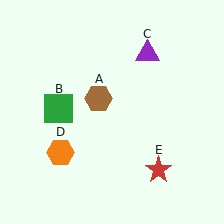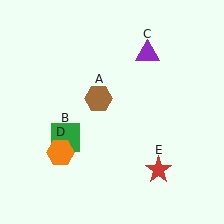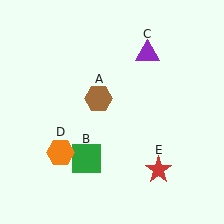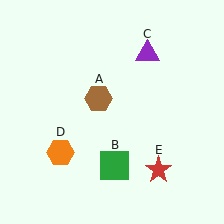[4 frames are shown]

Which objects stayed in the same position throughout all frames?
Brown hexagon (object A) and purple triangle (object C) and orange hexagon (object D) and red star (object E) remained stationary.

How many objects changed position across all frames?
1 object changed position: green square (object B).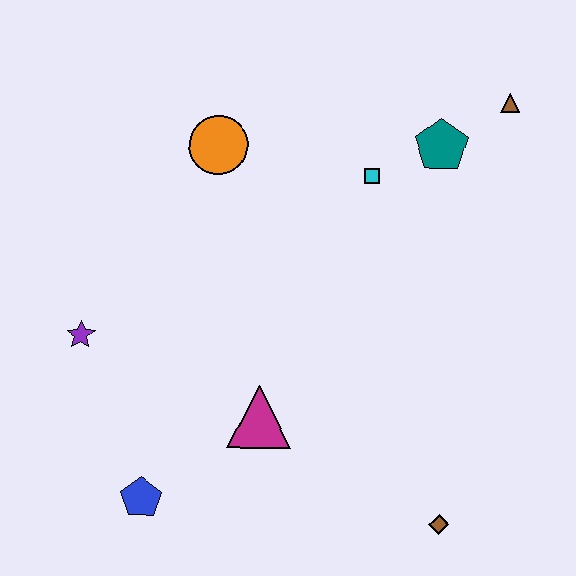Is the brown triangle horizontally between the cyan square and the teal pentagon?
No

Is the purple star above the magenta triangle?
Yes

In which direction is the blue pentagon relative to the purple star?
The blue pentagon is below the purple star.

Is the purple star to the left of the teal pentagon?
Yes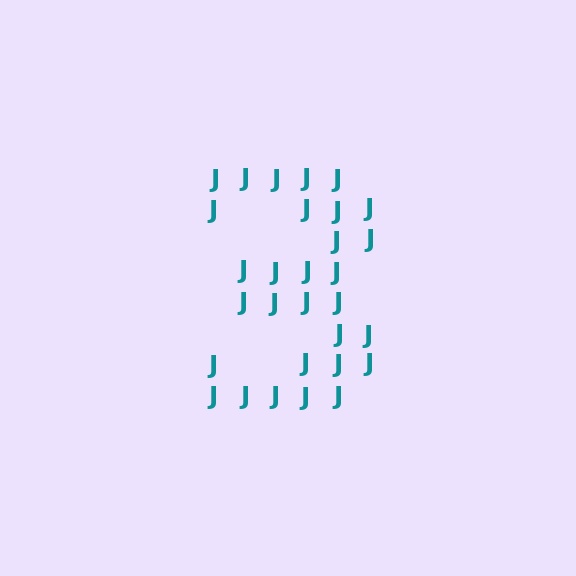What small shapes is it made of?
It is made of small letter J's.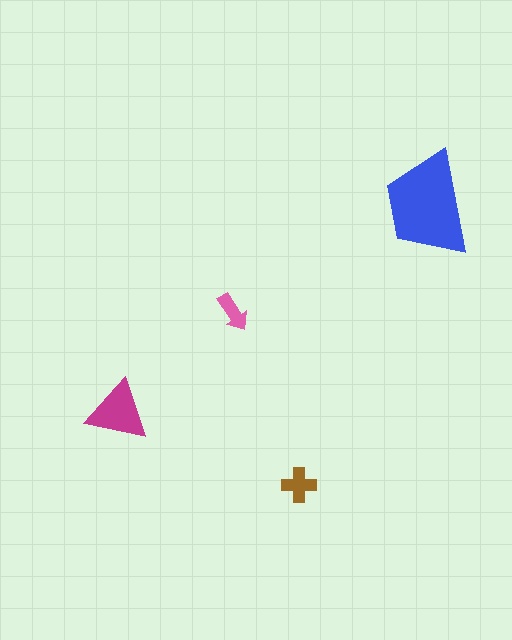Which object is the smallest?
The pink arrow.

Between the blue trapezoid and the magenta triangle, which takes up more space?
The blue trapezoid.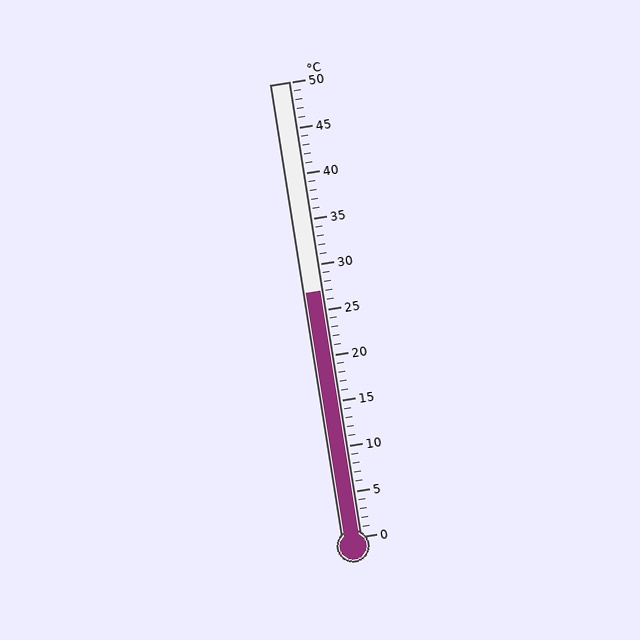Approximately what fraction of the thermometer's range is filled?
The thermometer is filled to approximately 55% of its range.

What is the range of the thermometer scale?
The thermometer scale ranges from 0°C to 50°C.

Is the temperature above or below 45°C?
The temperature is below 45°C.